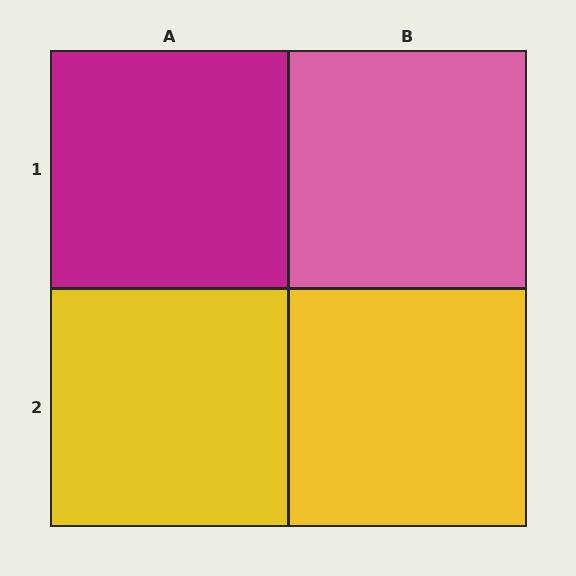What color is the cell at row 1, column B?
Pink.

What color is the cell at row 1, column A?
Magenta.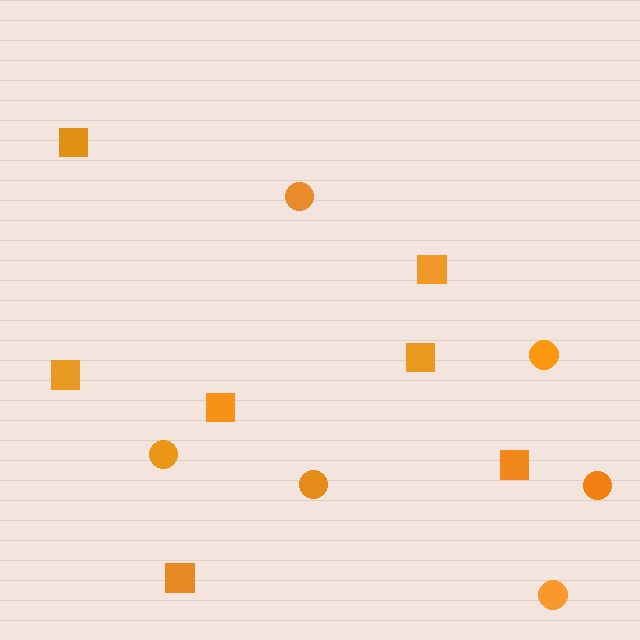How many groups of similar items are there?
There are 2 groups: one group of squares (7) and one group of circles (6).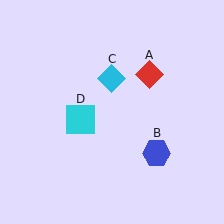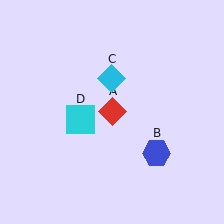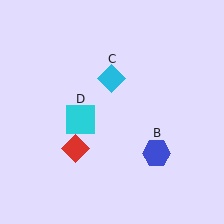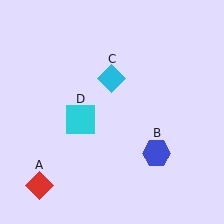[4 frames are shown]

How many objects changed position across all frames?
1 object changed position: red diamond (object A).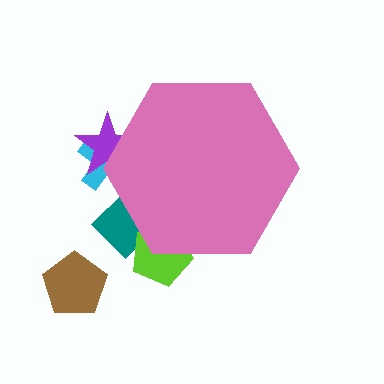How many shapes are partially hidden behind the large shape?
4 shapes are partially hidden.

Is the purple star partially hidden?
Yes, the purple star is partially hidden behind the pink hexagon.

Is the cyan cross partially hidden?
Yes, the cyan cross is partially hidden behind the pink hexagon.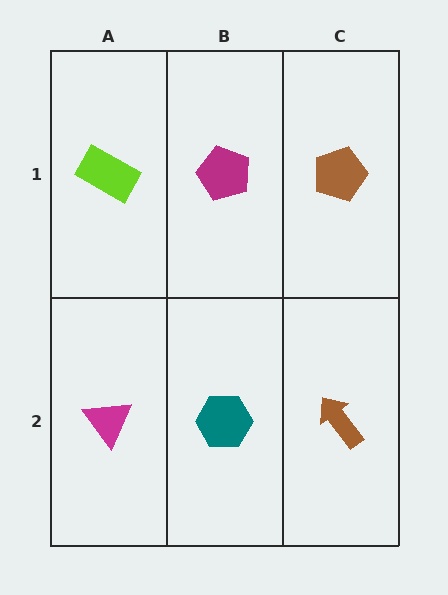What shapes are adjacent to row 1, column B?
A teal hexagon (row 2, column B), a lime rectangle (row 1, column A), a brown pentagon (row 1, column C).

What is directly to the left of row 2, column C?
A teal hexagon.